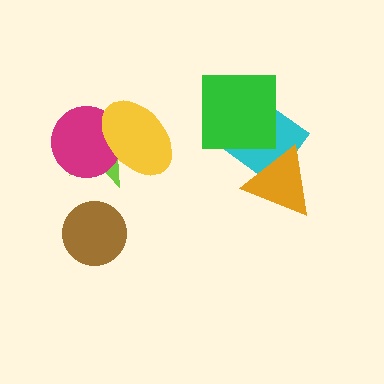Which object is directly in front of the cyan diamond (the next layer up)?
The green square is directly in front of the cyan diamond.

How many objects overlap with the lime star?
2 objects overlap with the lime star.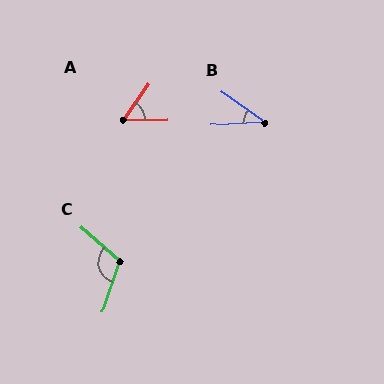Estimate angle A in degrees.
Approximately 55 degrees.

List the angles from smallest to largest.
B (39°), A (55°), C (114°).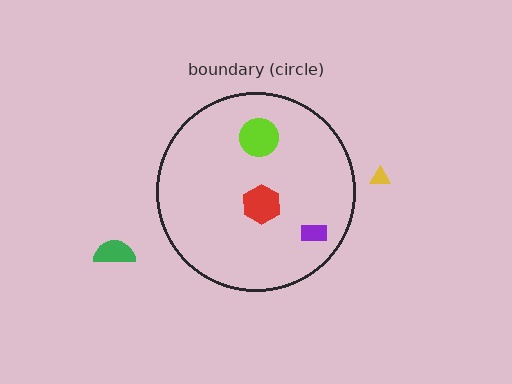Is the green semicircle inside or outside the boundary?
Outside.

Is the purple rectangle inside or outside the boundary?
Inside.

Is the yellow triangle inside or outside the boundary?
Outside.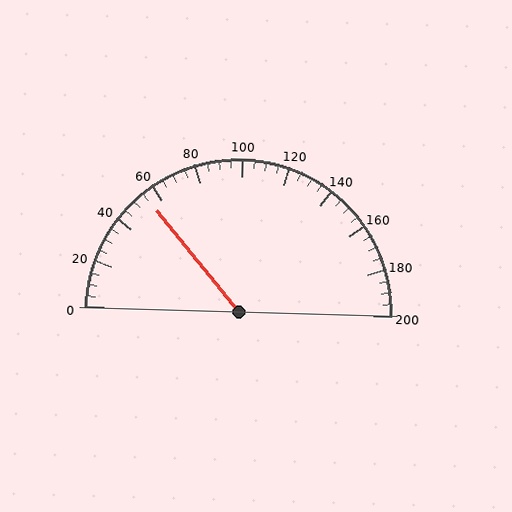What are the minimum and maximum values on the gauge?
The gauge ranges from 0 to 200.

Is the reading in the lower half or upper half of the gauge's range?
The reading is in the lower half of the range (0 to 200).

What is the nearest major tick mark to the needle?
The nearest major tick mark is 60.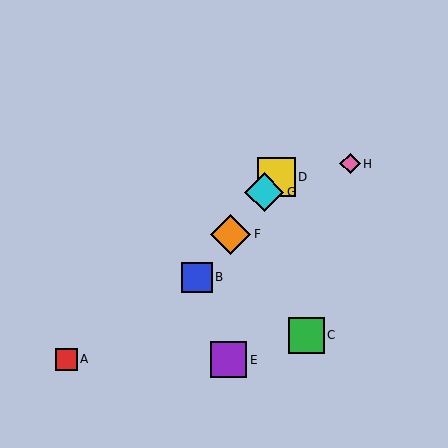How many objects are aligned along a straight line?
4 objects (B, D, F, G) are aligned along a straight line.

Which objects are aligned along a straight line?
Objects B, D, F, G are aligned along a straight line.